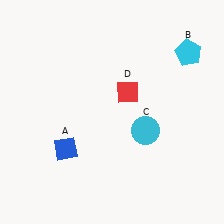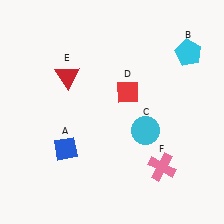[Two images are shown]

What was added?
A red triangle (E), a pink cross (F) were added in Image 2.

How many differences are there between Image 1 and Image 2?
There are 2 differences between the two images.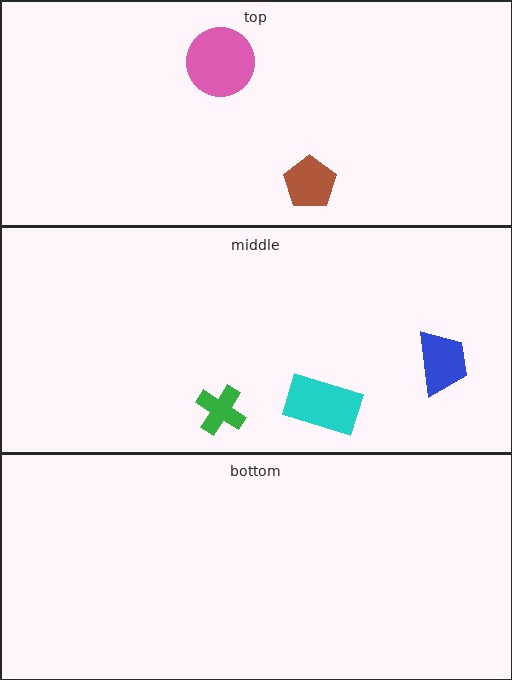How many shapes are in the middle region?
3.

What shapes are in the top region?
The brown pentagon, the pink circle.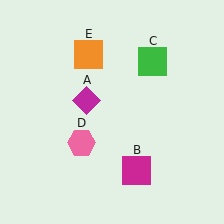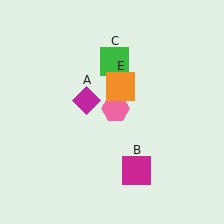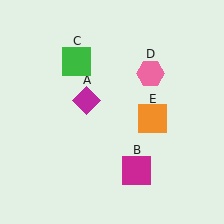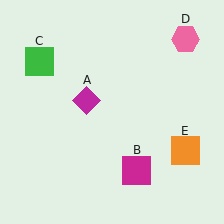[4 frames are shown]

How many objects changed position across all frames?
3 objects changed position: green square (object C), pink hexagon (object D), orange square (object E).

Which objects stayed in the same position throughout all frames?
Magenta diamond (object A) and magenta square (object B) remained stationary.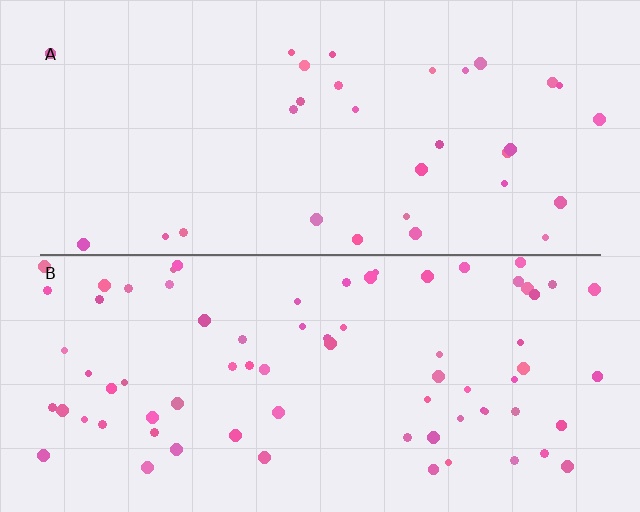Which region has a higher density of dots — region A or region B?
B (the bottom).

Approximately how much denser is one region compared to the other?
Approximately 2.3× — region B over region A.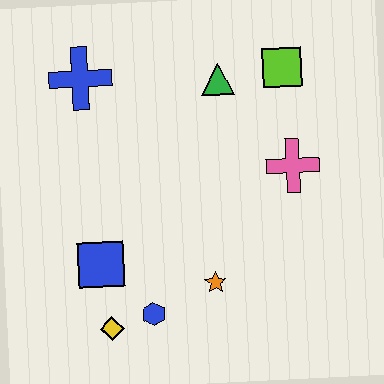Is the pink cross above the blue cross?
No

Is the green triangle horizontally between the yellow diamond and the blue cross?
No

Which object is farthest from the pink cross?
The yellow diamond is farthest from the pink cross.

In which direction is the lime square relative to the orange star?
The lime square is above the orange star.